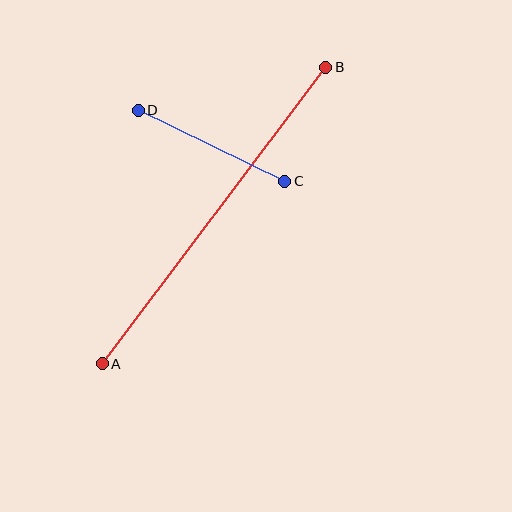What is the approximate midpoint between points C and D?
The midpoint is at approximately (211, 146) pixels.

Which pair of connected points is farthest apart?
Points A and B are farthest apart.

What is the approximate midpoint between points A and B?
The midpoint is at approximately (214, 215) pixels.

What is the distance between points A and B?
The distance is approximately 371 pixels.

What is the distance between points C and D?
The distance is approximately 163 pixels.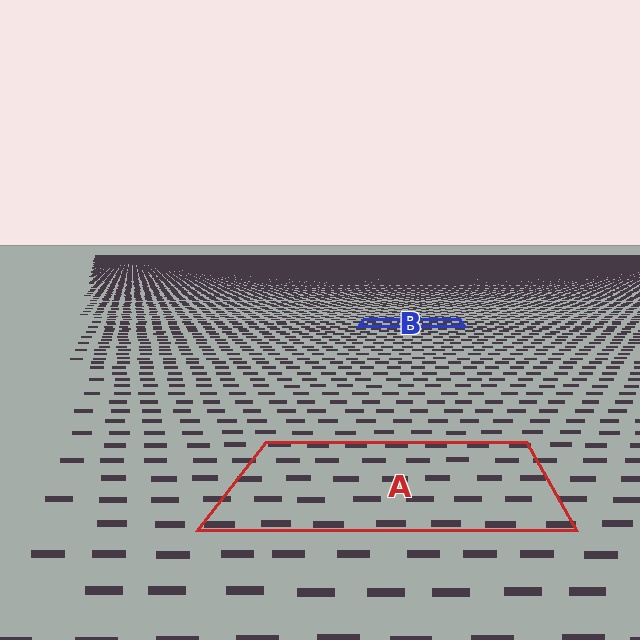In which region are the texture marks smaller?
The texture marks are smaller in region B, because it is farther away.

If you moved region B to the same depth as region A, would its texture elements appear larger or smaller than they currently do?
They would appear larger. At a closer depth, the same texture elements are projected at a bigger on-screen size.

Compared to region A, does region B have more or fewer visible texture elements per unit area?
Region B has more texture elements per unit area — they are packed more densely because it is farther away.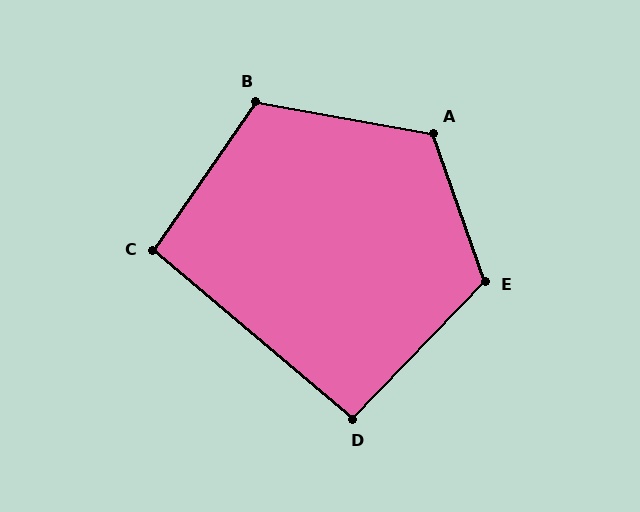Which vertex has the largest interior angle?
A, at approximately 119 degrees.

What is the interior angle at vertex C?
Approximately 96 degrees (obtuse).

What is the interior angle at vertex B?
Approximately 114 degrees (obtuse).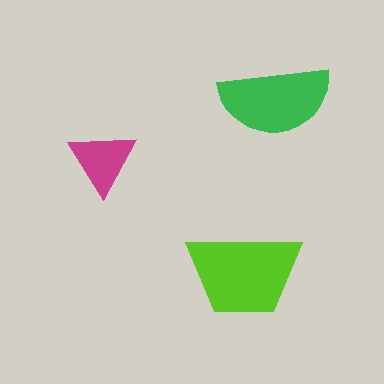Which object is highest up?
The green semicircle is topmost.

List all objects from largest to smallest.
The lime trapezoid, the green semicircle, the magenta triangle.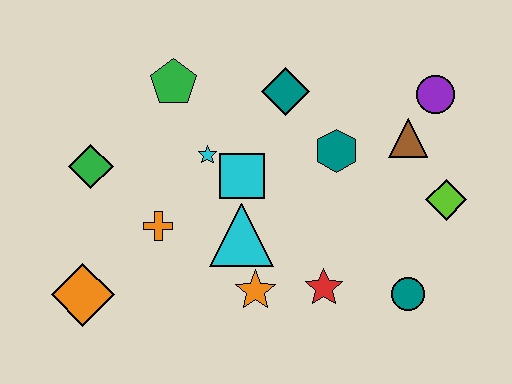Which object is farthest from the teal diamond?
The orange diamond is farthest from the teal diamond.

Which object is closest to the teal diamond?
The teal hexagon is closest to the teal diamond.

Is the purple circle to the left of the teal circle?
No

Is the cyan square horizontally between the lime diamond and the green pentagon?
Yes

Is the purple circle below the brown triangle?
No